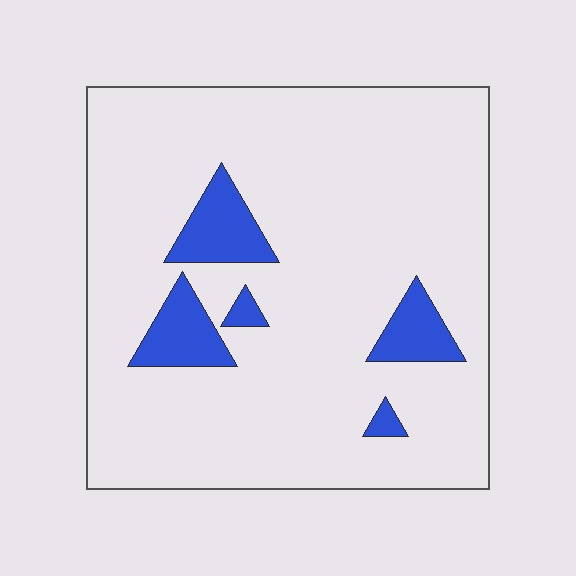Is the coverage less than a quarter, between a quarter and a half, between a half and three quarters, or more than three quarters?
Less than a quarter.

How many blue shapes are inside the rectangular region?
5.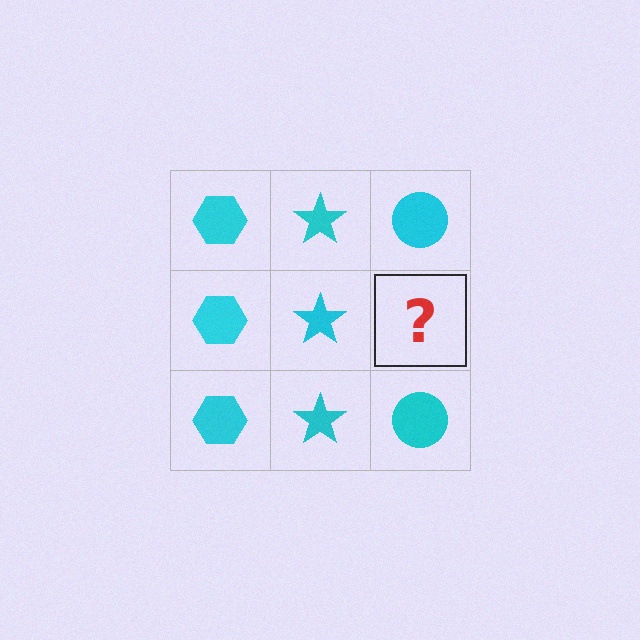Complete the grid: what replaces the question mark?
The question mark should be replaced with a cyan circle.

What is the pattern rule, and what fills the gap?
The rule is that each column has a consistent shape. The gap should be filled with a cyan circle.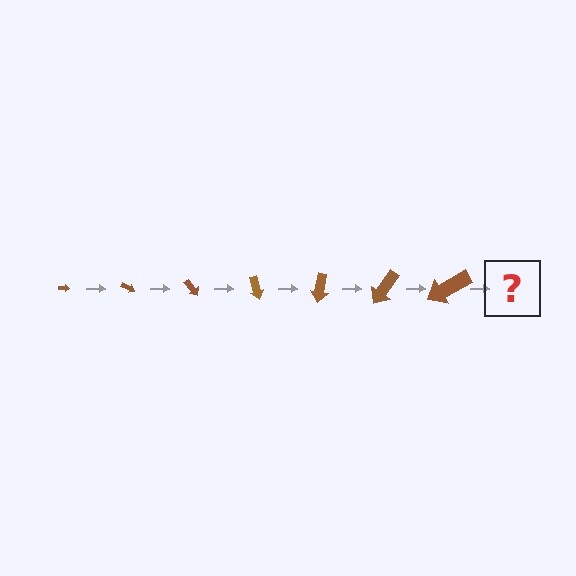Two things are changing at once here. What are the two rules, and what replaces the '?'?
The two rules are that the arrow grows larger each step and it rotates 25 degrees each step. The '?' should be an arrow, larger than the previous one and rotated 175 degrees from the start.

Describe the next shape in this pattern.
It should be an arrow, larger than the previous one and rotated 175 degrees from the start.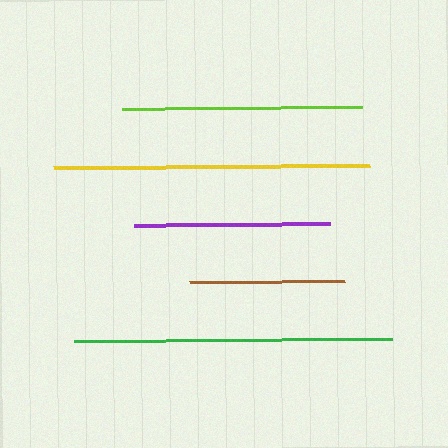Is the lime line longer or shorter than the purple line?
The lime line is longer than the purple line.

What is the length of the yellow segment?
The yellow segment is approximately 316 pixels long.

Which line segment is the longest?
The green line is the longest at approximately 318 pixels.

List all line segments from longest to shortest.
From longest to shortest: green, yellow, lime, purple, brown.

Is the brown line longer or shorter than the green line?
The green line is longer than the brown line.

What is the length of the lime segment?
The lime segment is approximately 239 pixels long.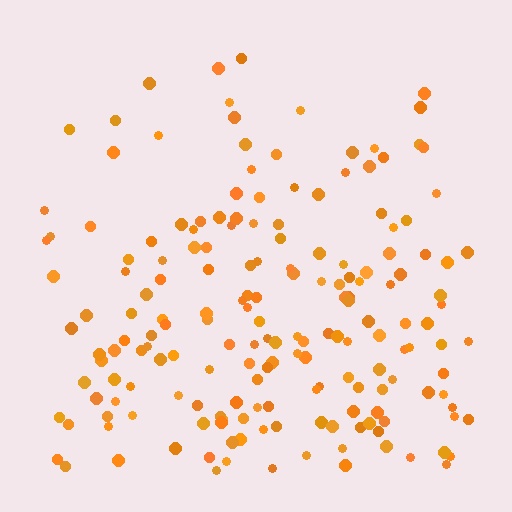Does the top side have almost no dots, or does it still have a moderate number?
Still a moderate number, just noticeably fewer than the bottom.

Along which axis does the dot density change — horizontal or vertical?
Vertical.